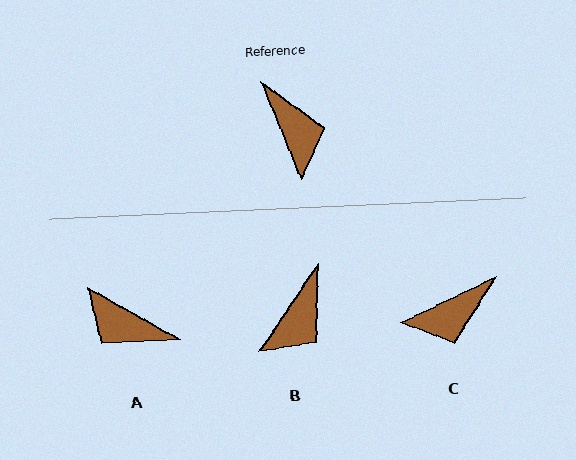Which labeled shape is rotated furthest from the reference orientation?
A, about 142 degrees away.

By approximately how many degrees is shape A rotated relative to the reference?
Approximately 142 degrees clockwise.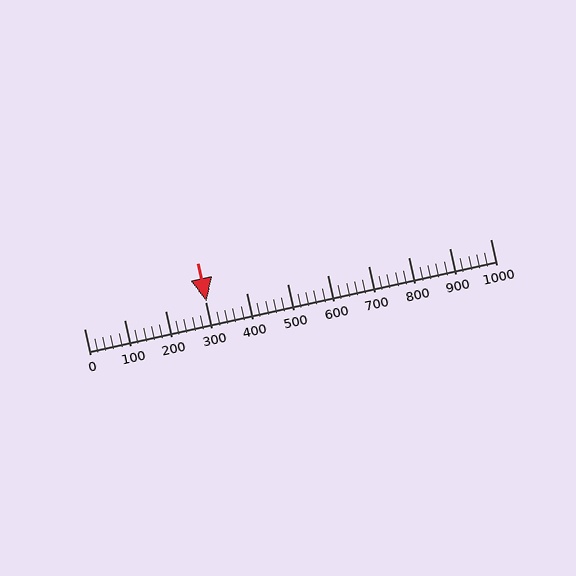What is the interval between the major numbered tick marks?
The major tick marks are spaced 100 units apart.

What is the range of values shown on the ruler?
The ruler shows values from 0 to 1000.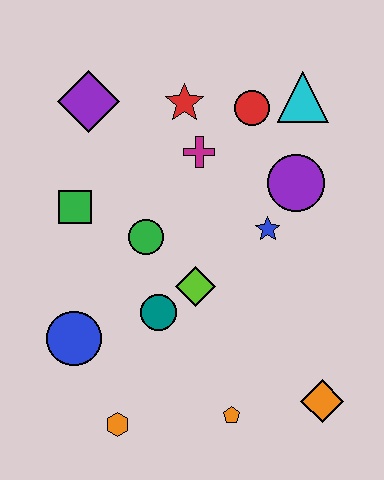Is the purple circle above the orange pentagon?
Yes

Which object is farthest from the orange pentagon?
The purple diamond is farthest from the orange pentagon.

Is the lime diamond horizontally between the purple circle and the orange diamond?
No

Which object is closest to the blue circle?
The teal circle is closest to the blue circle.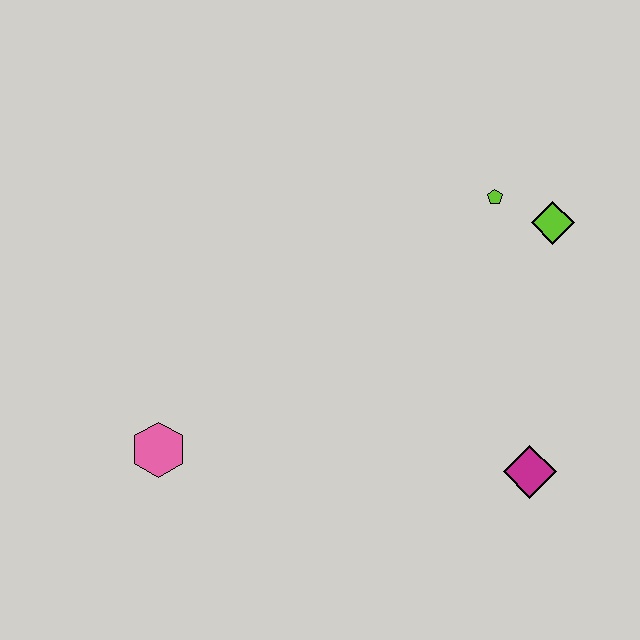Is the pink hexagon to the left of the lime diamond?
Yes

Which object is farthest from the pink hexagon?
The lime diamond is farthest from the pink hexagon.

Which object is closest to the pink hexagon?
The magenta diamond is closest to the pink hexagon.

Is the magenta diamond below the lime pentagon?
Yes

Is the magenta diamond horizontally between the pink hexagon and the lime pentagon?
No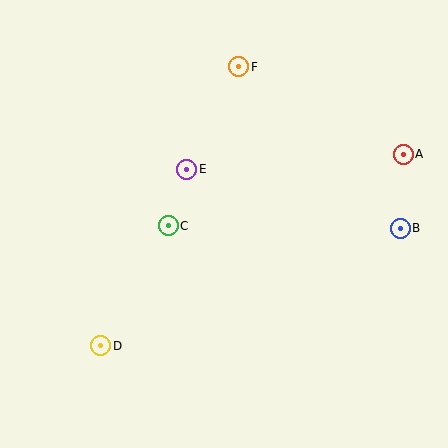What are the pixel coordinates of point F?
Point F is at (239, 67).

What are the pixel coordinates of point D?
Point D is at (101, 346).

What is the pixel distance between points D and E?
The distance between D and E is 196 pixels.